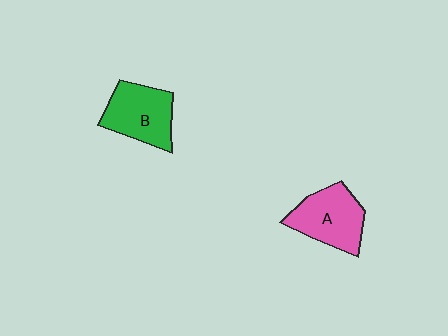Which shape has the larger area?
Shape A (pink).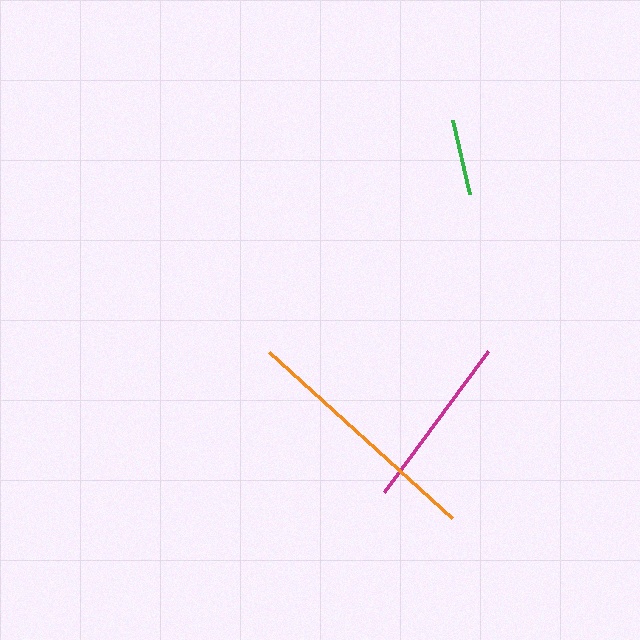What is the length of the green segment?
The green segment is approximately 75 pixels long.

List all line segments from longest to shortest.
From longest to shortest: orange, magenta, green.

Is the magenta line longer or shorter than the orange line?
The orange line is longer than the magenta line.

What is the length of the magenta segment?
The magenta segment is approximately 175 pixels long.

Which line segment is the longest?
The orange line is the longest at approximately 247 pixels.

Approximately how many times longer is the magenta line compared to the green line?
The magenta line is approximately 2.3 times the length of the green line.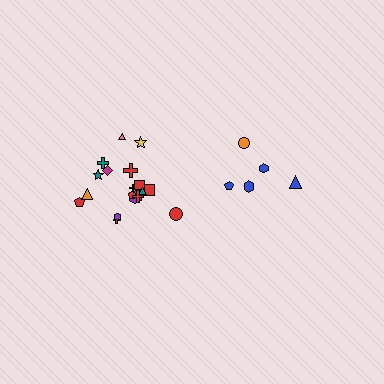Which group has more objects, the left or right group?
The left group.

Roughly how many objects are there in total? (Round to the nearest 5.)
Roughly 25 objects in total.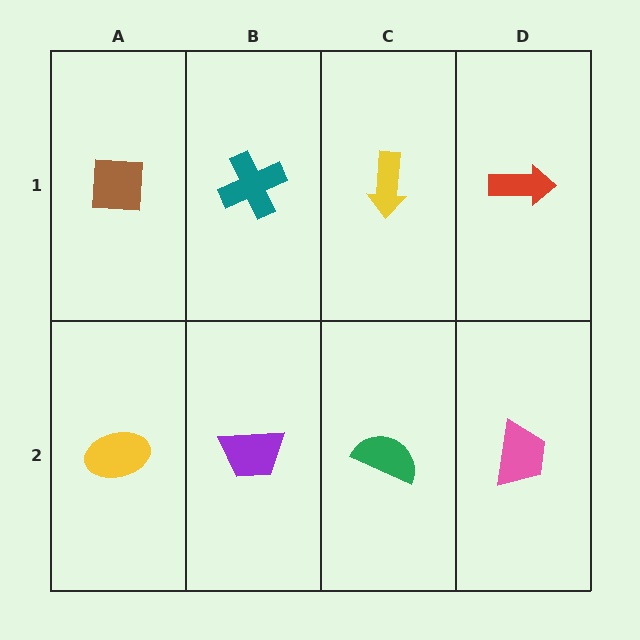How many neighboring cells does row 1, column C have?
3.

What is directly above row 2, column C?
A yellow arrow.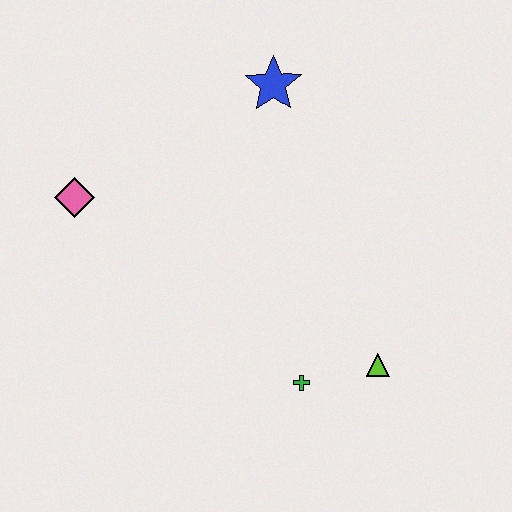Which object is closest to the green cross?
The lime triangle is closest to the green cross.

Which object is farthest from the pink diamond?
The lime triangle is farthest from the pink diamond.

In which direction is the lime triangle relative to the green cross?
The lime triangle is to the right of the green cross.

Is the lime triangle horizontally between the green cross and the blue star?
No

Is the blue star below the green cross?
No